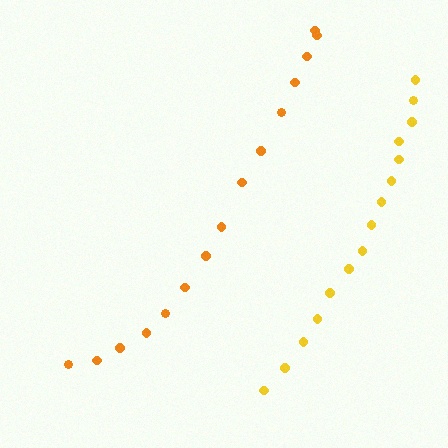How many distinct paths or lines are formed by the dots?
There are 2 distinct paths.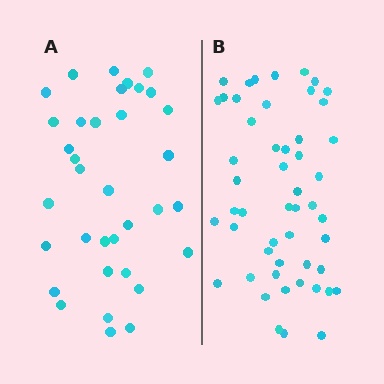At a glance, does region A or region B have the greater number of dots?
Region B (the right region) has more dots.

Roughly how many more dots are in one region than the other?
Region B has approximately 15 more dots than region A.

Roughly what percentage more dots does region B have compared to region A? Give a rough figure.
About 45% more.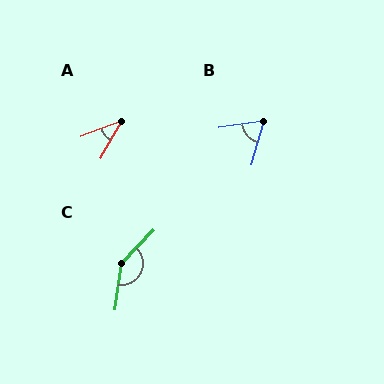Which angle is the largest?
C, at approximately 144 degrees.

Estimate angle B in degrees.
Approximately 65 degrees.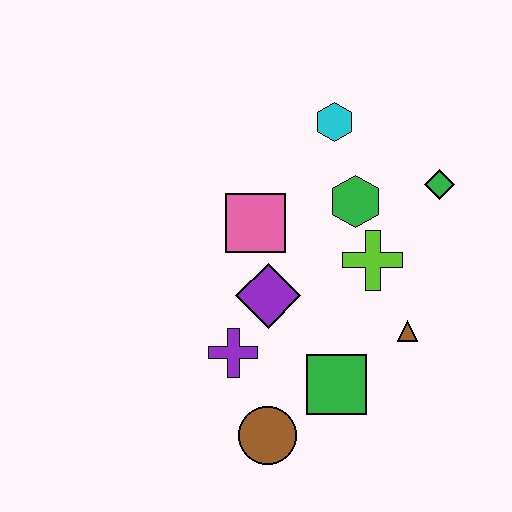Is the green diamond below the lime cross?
No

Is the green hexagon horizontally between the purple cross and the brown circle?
No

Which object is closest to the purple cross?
The purple diamond is closest to the purple cross.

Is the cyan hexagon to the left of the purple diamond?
No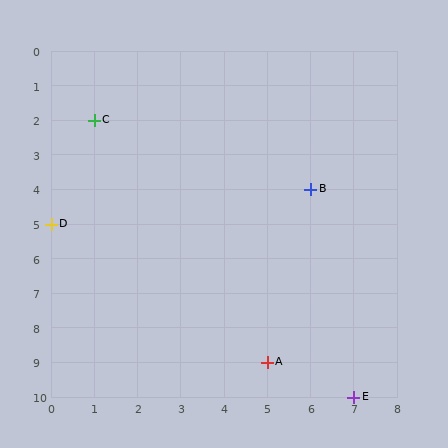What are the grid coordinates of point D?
Point D is at grid coordinates (0, 5).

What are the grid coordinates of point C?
Point C is at grid coordinates (1, 2).